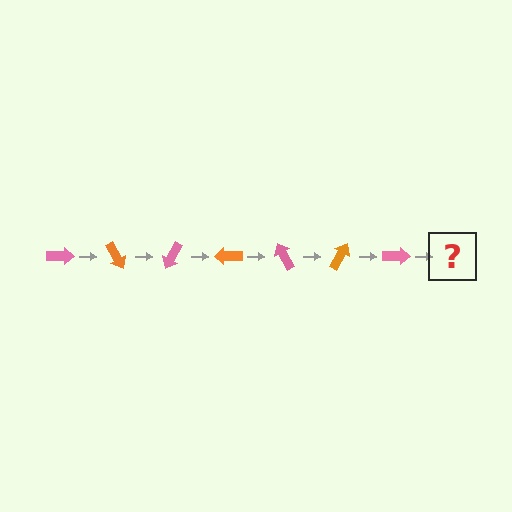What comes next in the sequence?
The next element should be an orange arrow, rotated 420 degrees from the start.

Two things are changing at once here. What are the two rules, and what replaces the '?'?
The two rules are that it rotates 60 degrees each step and the color cycles through pink and orange. The '?' should be an orange arrow, rotated 420 degrees from the start.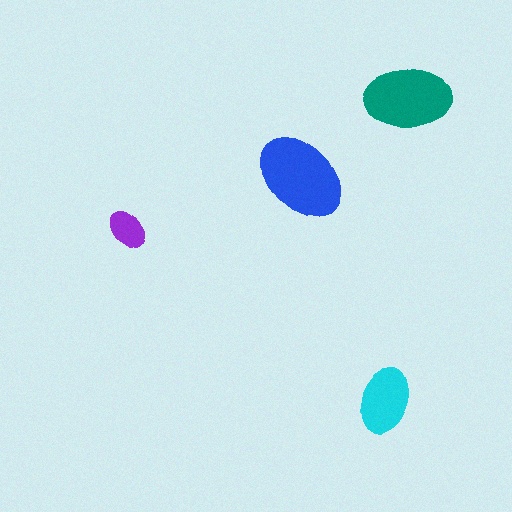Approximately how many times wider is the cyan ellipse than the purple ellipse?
About 1.5 times wider.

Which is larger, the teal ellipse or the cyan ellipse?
The teal one.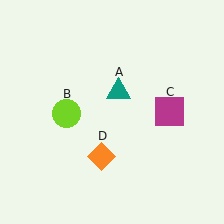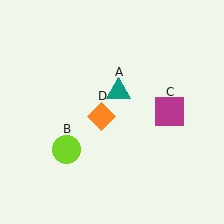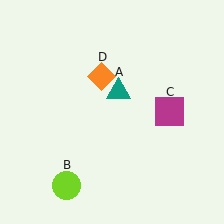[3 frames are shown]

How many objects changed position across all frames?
2 objects changed position: lime circle (object B), orange diamond (object D).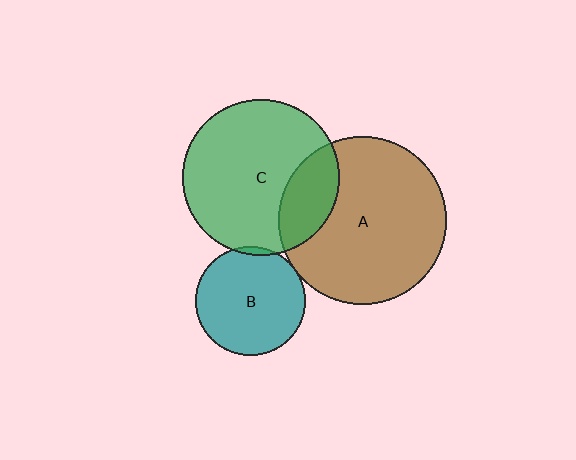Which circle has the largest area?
Circle A (brown).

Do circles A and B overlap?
Yes.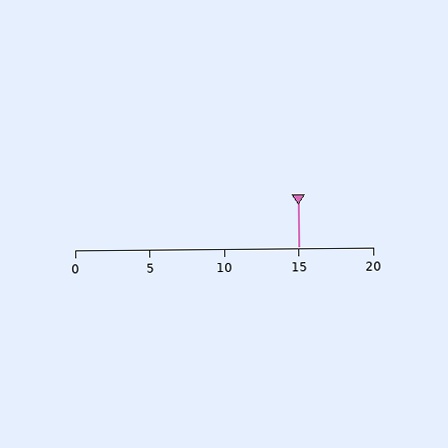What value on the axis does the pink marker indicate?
The marker indicates approximately 15.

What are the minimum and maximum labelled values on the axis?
The axis runs from 0 to 20.